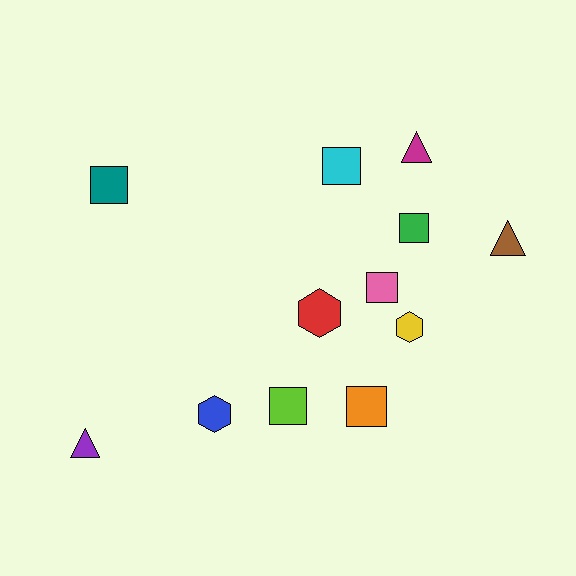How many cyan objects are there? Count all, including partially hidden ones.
There is 1 cyan object.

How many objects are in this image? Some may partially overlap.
There are 12 objects.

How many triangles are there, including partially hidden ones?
There are 3 triangles.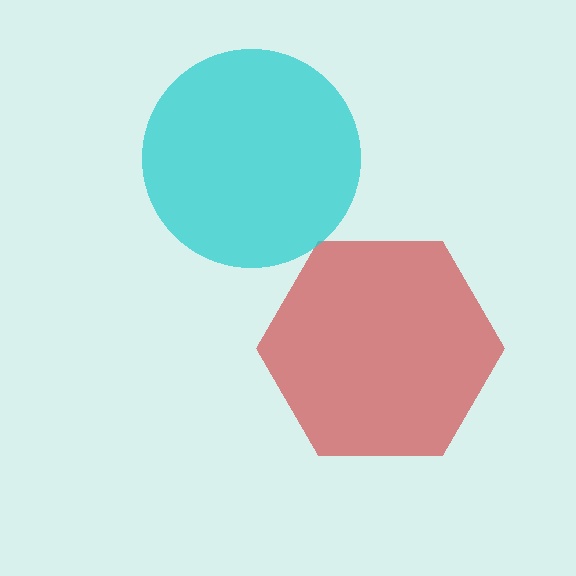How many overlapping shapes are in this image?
There are 2 overlapping shapes in the image.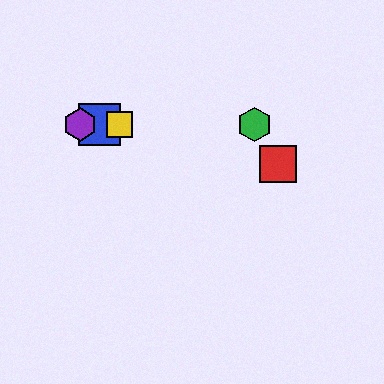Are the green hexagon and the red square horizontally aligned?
No, the green hexagon is at y≈125 and the red square is at y≈164.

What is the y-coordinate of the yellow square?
The yellow square is at y≈125.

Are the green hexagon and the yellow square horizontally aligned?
Yes, both are at y≈125.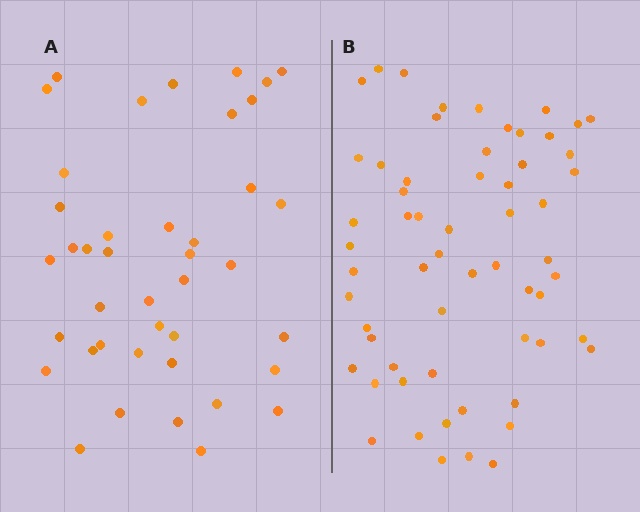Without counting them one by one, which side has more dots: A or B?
Region B (the right region) has more dots.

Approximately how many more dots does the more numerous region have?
Region B has approximately 20 more dots than region A.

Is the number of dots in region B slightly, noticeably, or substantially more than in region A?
Region B has substantially more. The ratio is roughly 1.5 to 1.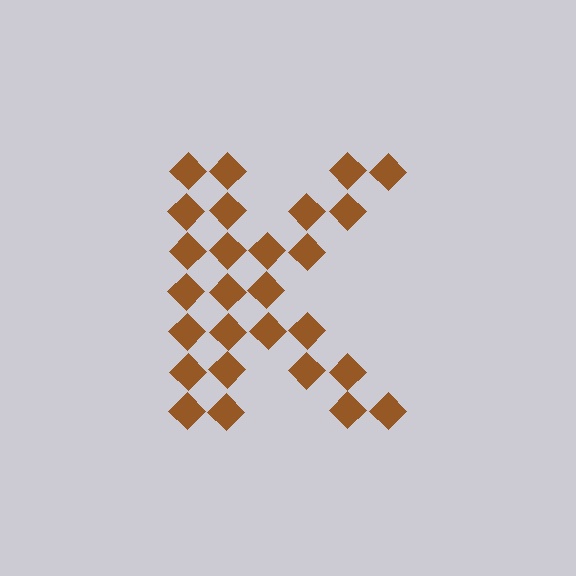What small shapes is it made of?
It is made of small diamonds.